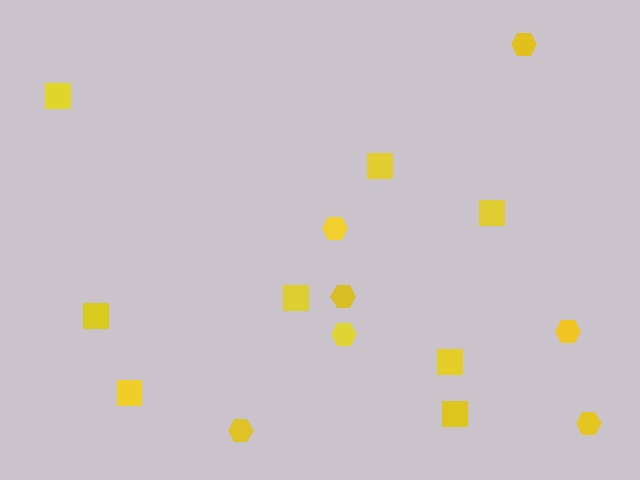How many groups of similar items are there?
There are 2 groups: one group of squares (8) and one group of hexagons (7).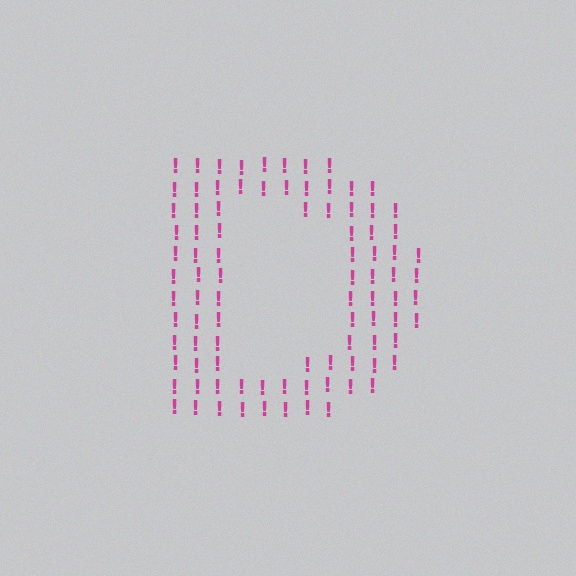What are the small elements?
The small elements are exclamation marks.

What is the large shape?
The large shape is the letter D.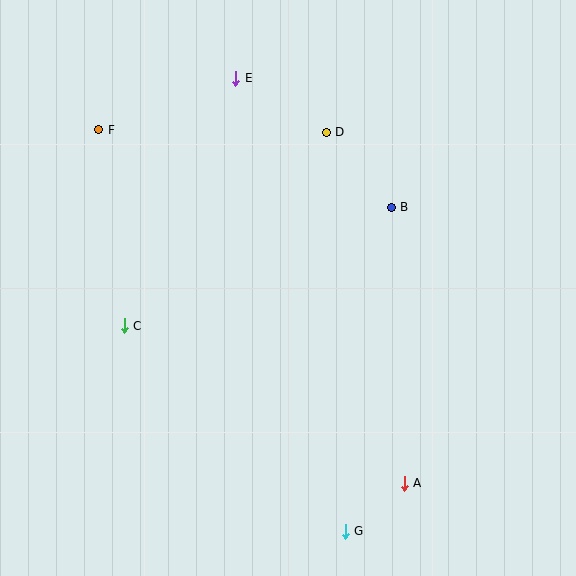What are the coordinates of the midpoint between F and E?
The midpoint between F and E is at (167, 104).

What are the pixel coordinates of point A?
Point A is at (404, 483).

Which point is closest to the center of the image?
Point B at (391, 207) is closest to the center.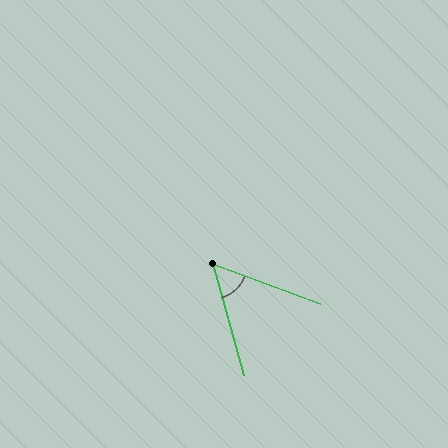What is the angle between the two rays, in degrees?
Approximately 54 degrees.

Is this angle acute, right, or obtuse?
It is acute.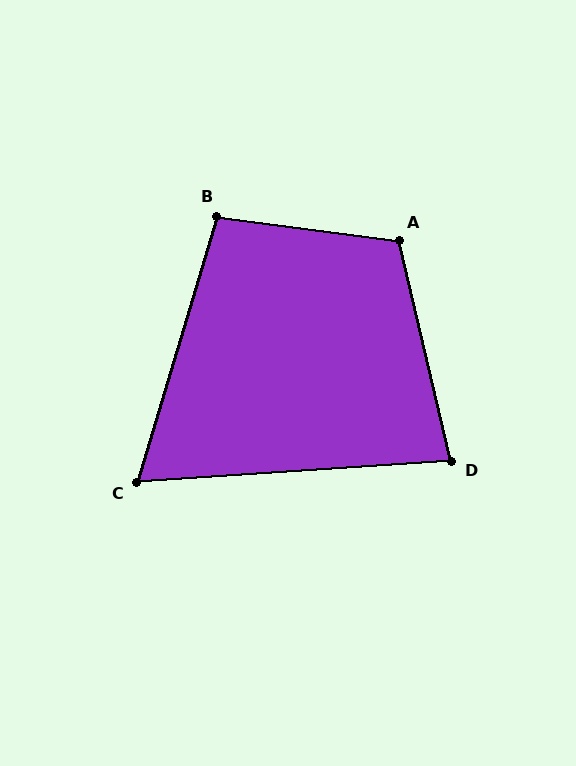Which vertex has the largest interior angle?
A, at approximately 111 degrees.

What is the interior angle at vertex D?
Approximately 81 degrees (acute).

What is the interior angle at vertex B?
Approximately 99 degrees (obtuse).